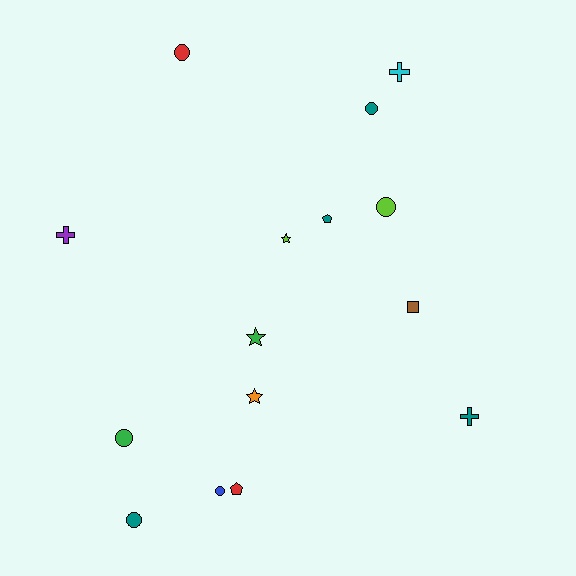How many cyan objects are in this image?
There is 1 cyan object.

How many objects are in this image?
There are 15 objects.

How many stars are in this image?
There are 3 stars.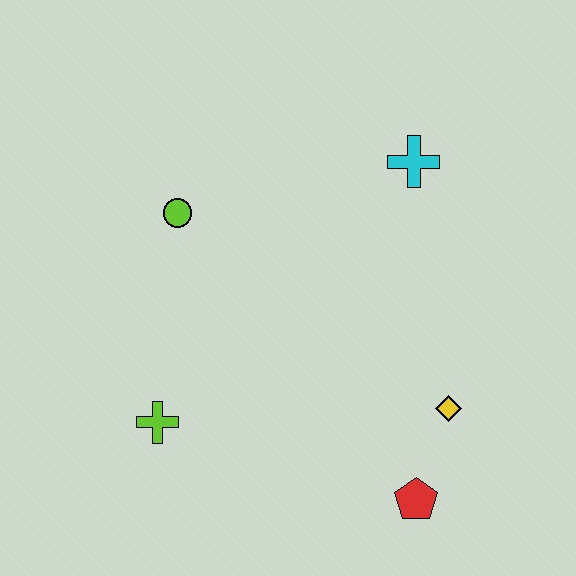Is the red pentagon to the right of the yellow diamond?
No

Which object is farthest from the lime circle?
The red pentagon is farthest from the lime circle.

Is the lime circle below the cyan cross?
Yes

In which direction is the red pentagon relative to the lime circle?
The red pentagon is below the lime circle.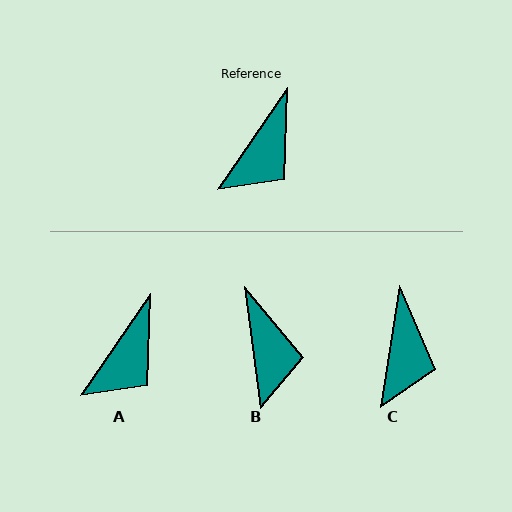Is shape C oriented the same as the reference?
No, it is off by about 26 degrees.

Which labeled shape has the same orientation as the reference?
A.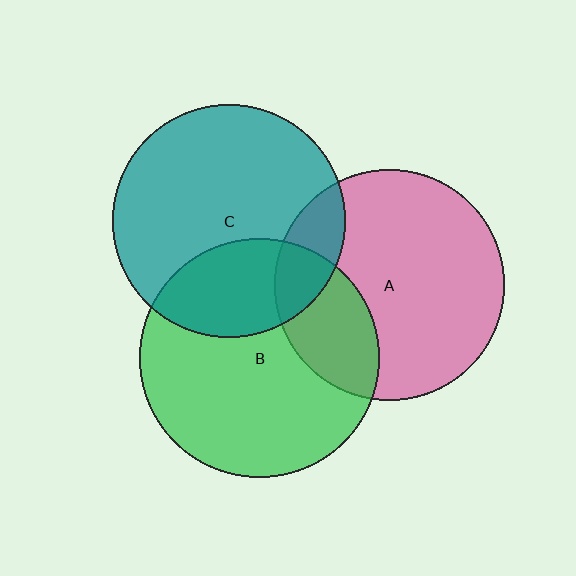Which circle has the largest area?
Circle B (green).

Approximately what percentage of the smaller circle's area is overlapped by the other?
Approximately 30%.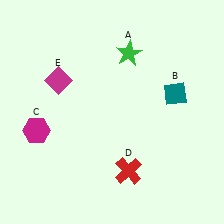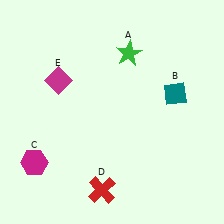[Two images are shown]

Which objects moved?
The objects that moved are: the magenta hexagon (C), the red cross (D).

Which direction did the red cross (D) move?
The red cross (D) moved left.